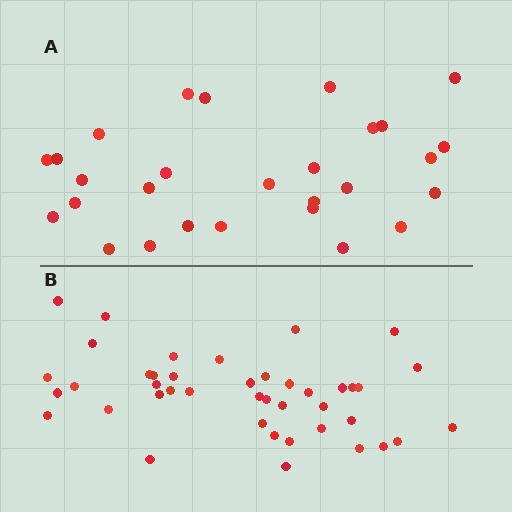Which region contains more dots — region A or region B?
Region B (the bottom region) has more dots.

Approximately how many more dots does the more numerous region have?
Region B has approximately 15 more dots than region A.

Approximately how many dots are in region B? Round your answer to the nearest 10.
About 40 dots. (The exact count is 42, which rounds to 40.)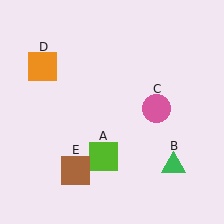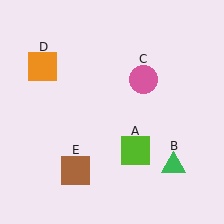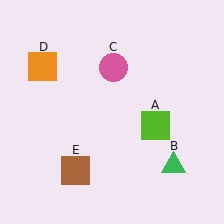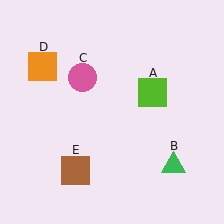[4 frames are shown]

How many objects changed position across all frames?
2 objects changed position: lime square (object A), pink circle (object C).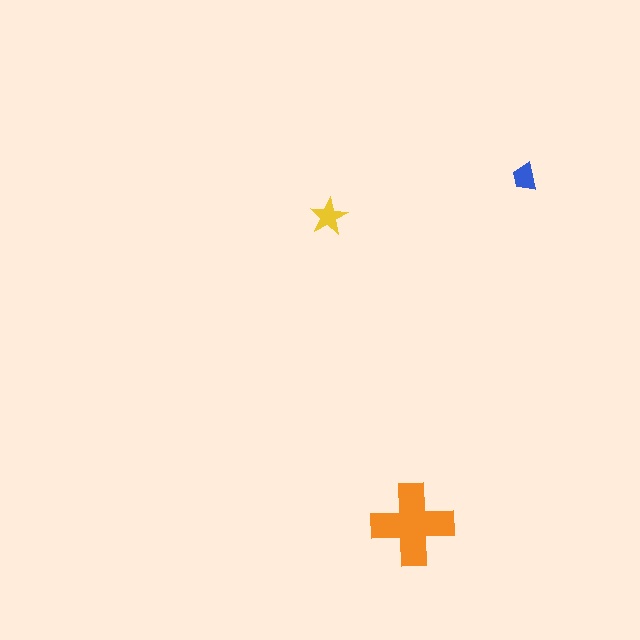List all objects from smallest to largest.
The blue trapezoid, the yellow star, the orange cross.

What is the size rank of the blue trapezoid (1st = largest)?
3rd.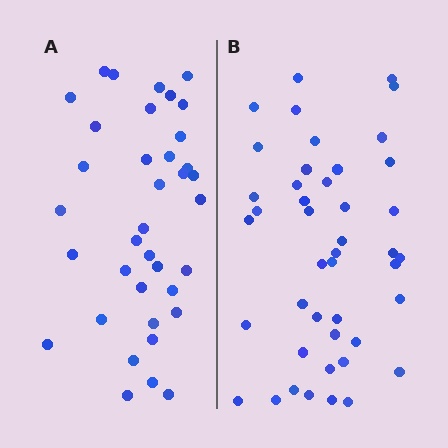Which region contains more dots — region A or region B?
Region B (the right region) has more dots.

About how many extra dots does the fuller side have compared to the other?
Region B has roughly 8 or so more dots than region A.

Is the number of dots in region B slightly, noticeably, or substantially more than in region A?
Region B has only slightly more — the two regions are fairly close. The ratio is roughly 1.2 to 1.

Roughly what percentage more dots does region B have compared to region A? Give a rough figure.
About 20% more.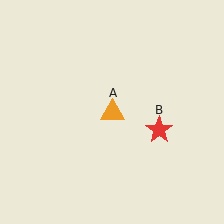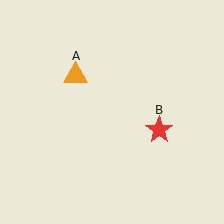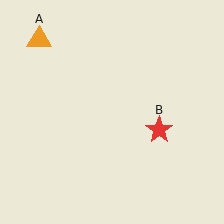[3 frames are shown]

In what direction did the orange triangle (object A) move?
The orange triangle (object A) moved up and to the left.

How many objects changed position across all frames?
1 object changed position: orange triangle (object A).